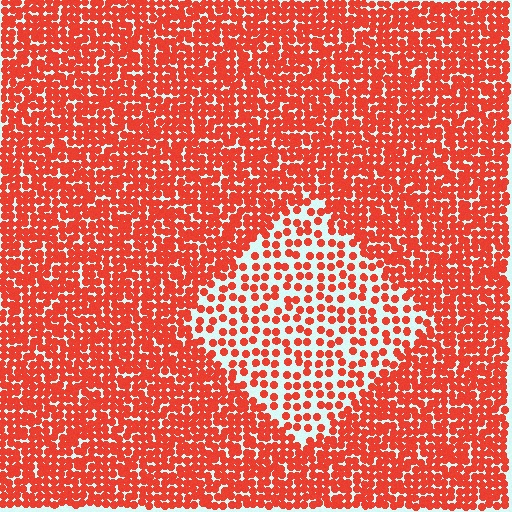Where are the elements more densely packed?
The elements are more densely packed outside the diamond boundary.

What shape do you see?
I see a diamond.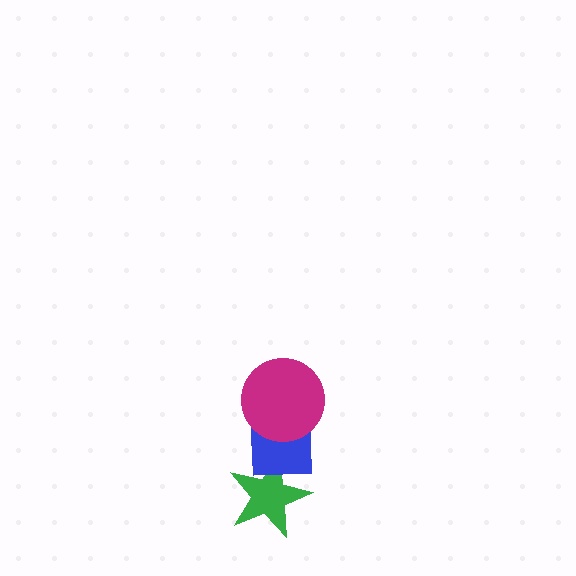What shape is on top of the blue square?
The magenta circle is on top of the blue square.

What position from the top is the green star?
The green star is 3rd from the top.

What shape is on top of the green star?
The blue square is on top of the green star.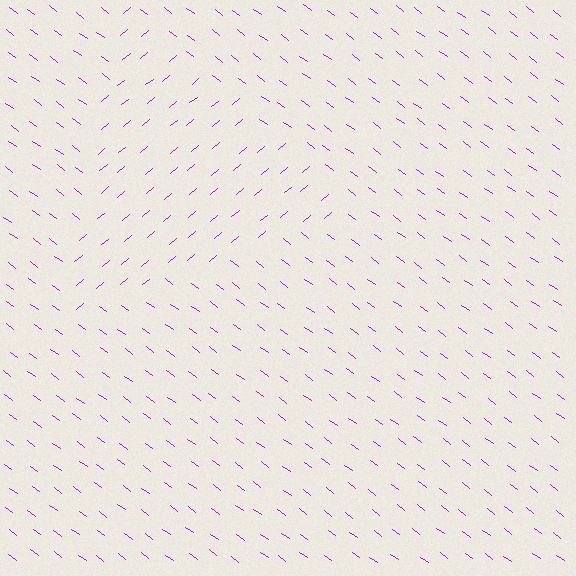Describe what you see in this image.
The image is filled with small purple line segments. A triangle region in the image has lines oriented differently from the surrounding lines, creating a visible texture boundary.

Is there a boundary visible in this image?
Yes, there is a texture boundary formed by a change in line orientation.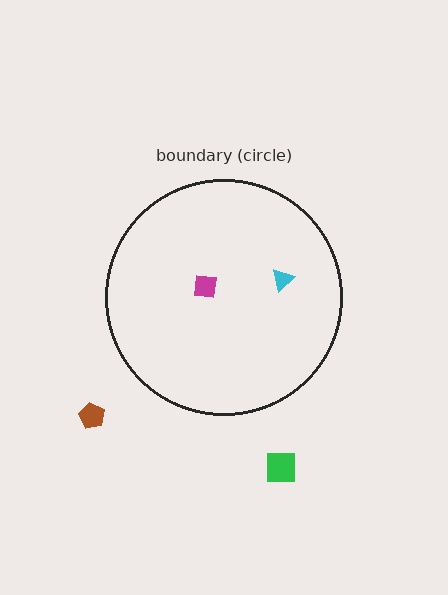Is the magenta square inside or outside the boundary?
Inside.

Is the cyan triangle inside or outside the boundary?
Inside.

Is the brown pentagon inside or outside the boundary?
Outside.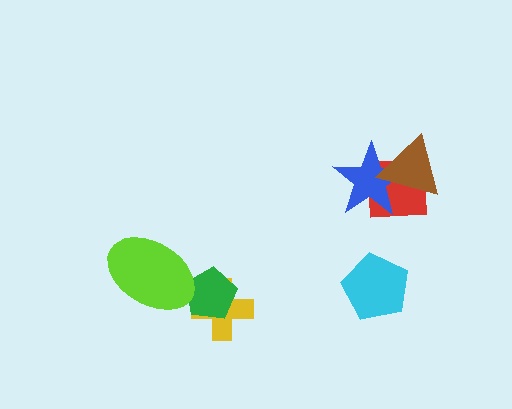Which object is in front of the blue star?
The brown triangle is in front of the blue star.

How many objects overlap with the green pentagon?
2 objects overlap with the green pentagon.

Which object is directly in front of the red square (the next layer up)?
The blue star is directly in front of the red square.